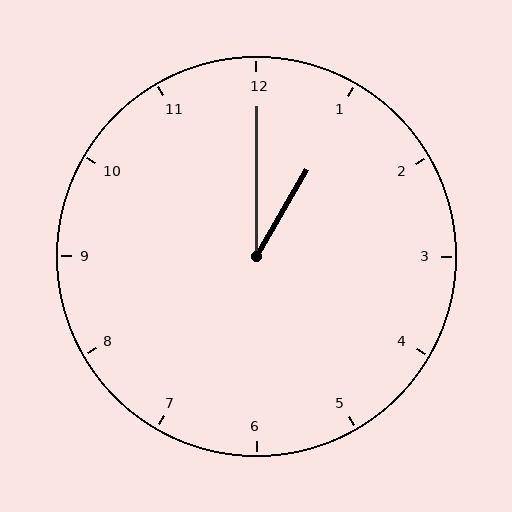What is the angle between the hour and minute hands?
Approximately 30 degrees.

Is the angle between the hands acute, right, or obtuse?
It is acute.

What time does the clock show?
1:00.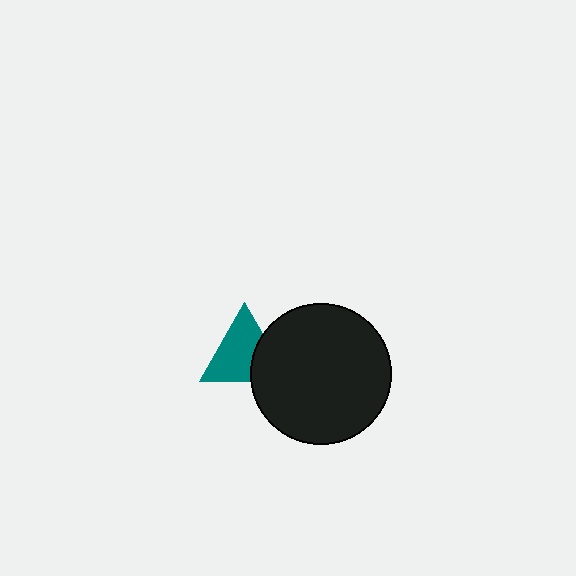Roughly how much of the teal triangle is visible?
Most of it is visible (roughly 69%).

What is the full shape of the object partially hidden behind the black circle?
The partially hidden object is a teal triangle.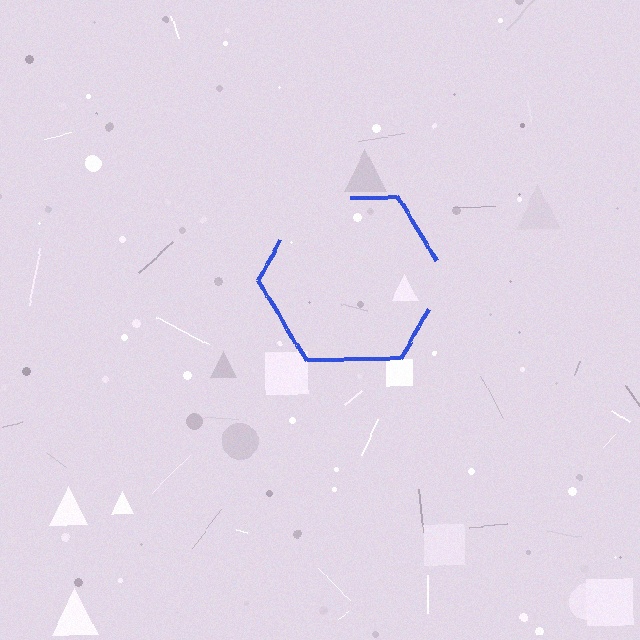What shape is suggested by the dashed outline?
The dashed outline suggests a hexagon.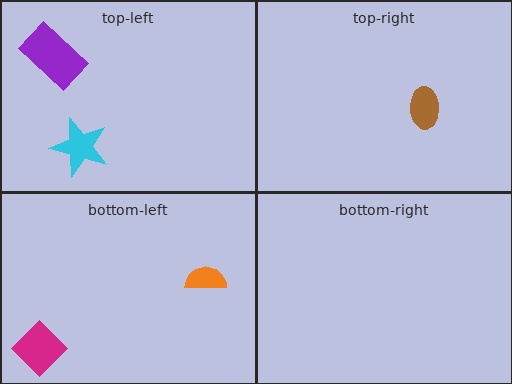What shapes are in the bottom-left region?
The orange semicircle, the magenta diamond.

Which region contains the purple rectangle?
The top-left region.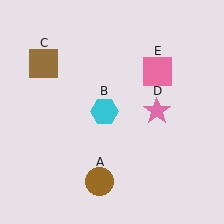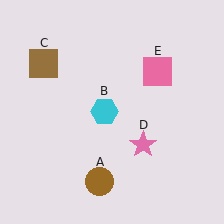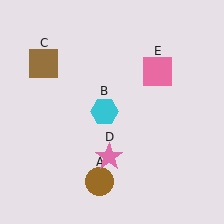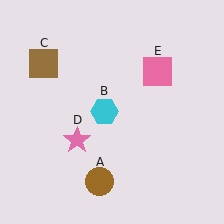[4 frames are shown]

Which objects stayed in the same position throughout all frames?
Brown circle (object A) and cyan hexagon (object B) and brown square (object C) and pink square (object E) remained stationary.